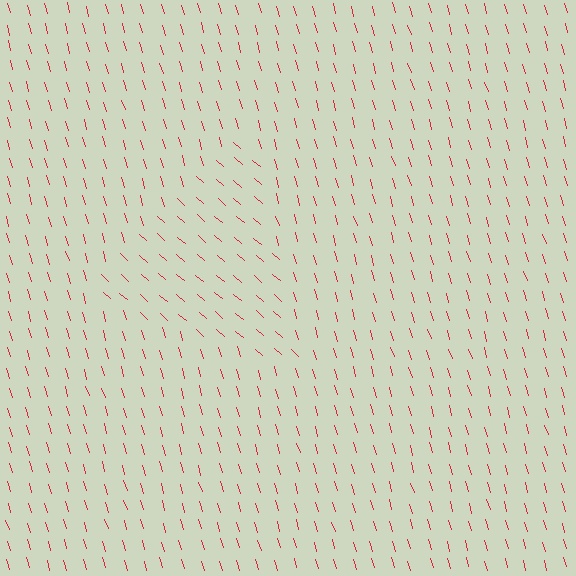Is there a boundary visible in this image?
Yes, there is a texture boundary formed by a change in line orientation.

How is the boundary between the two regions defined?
The boundary is defined purely by a change in line orientation (approximately 33 degrees difference). All lines are the same color and thickness.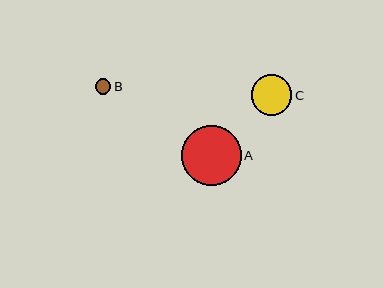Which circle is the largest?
Circle A is the largest with a size of approximately 60 pixels.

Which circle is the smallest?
Circle B is the smallest with a size of approximately 16 pixels.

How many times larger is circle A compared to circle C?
Circle A is approximately 1.5 times the size of circle C.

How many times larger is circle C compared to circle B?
Circle C is approximately 2.6 times the size of circle B.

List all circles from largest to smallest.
From largest to smallest: A, C, B.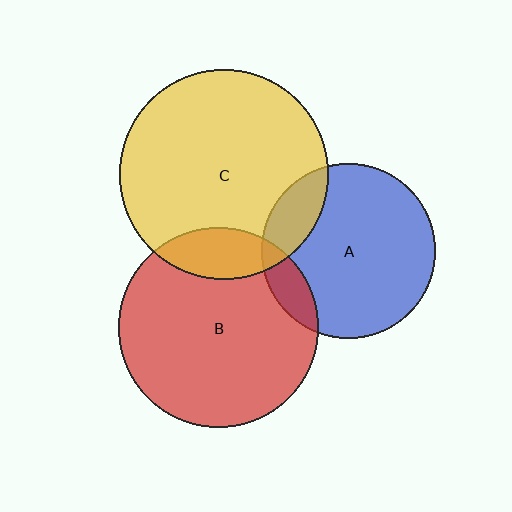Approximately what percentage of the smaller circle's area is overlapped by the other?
Approximately 10%.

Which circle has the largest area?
Circle C (yellow).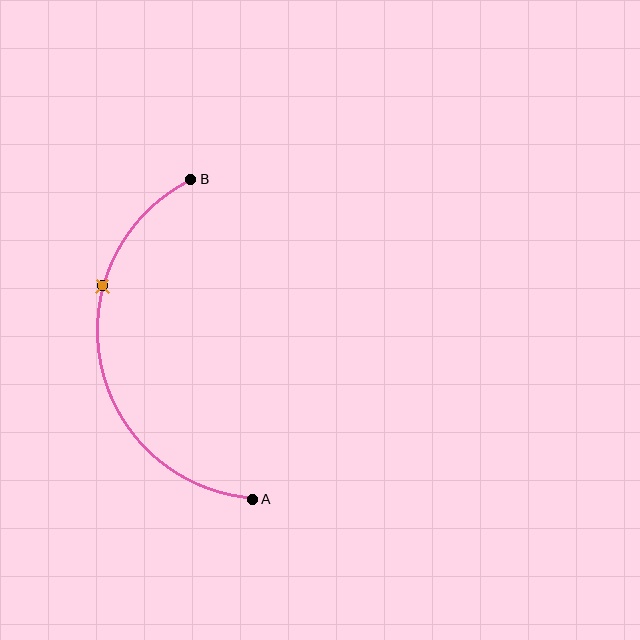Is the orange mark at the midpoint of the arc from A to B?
No. The orange mark lies on the arc but is closer to endpoint B. The arc midpoint would be at the point on the curve equidistant along the arc from both A and B.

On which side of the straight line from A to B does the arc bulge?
The arc bulges to the left of the straight line connecting A and B.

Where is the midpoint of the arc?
The arc midpoint is the point on the curve farthest from the straight line joining A and B. It sits to the left of that line.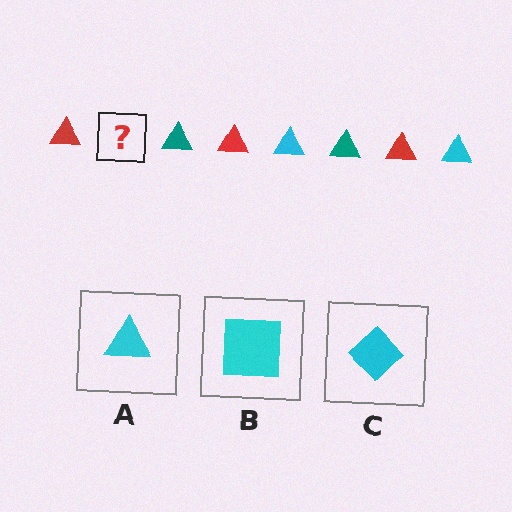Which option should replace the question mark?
Option A.